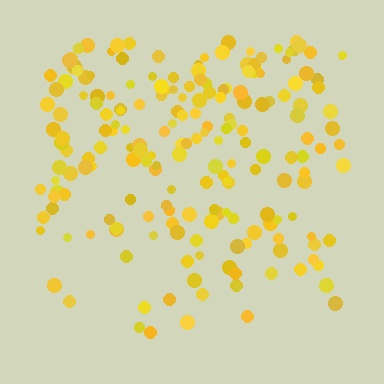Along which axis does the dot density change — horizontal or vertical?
Vertical.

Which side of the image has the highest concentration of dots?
The top.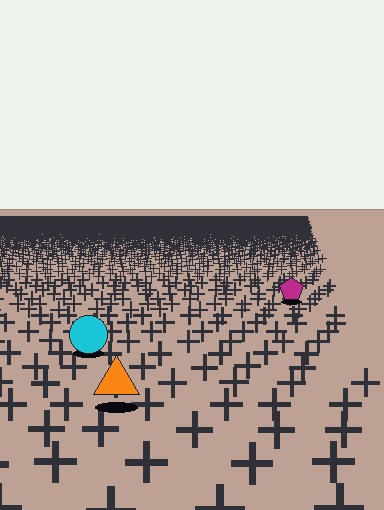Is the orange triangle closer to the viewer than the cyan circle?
Yes. The orange triangle is closer — you can tell from the texture gradient: the ground texture is coarser near it.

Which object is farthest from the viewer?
The magenta pentagon is farthest from the viewer. It appears smaller and the ground texture around it is denser.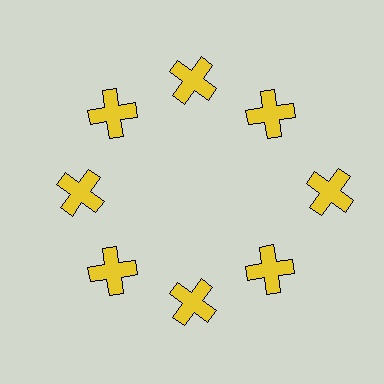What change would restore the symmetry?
The symmetry would be restored by moving it inward, back onto the ring so that all 8 crosses sit at equal angles and equal distance from the center.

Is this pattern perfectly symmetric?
No. The 8 yellow crosses are arranged in a ring, but one element near the 3 o'clock position is pushed outward from the center, breaking the 8-fold rotational symmetry.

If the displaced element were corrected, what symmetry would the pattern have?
It would have 8-fold rotational symmetry — the pattern would map onto itself every 45 degrees.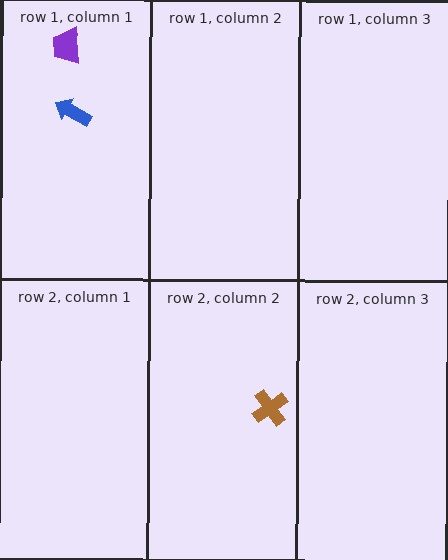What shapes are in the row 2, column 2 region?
The brown cross.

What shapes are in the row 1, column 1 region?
The purple trapezoid, the blue arrow.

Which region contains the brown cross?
The row 2, column 2 region.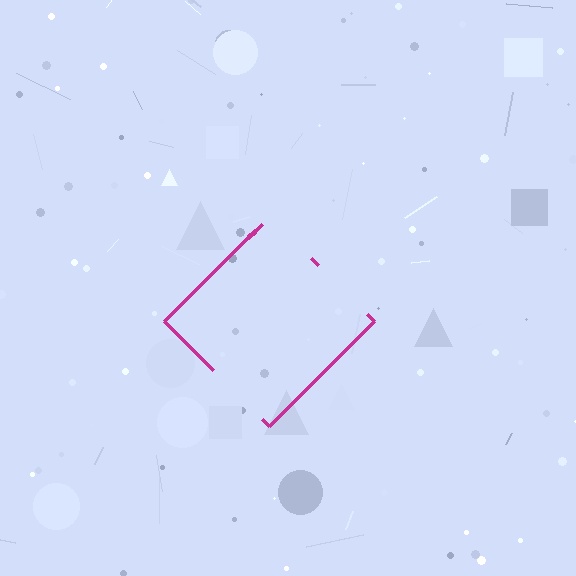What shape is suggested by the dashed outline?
The dashed outline suggests a diamond.